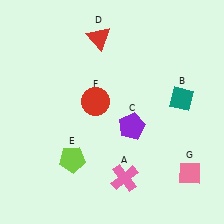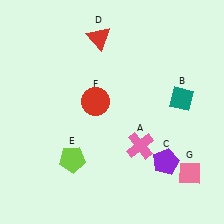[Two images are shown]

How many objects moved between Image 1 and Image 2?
2 objects moved between the two images.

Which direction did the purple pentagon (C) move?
The purple pentagon (C) moved down.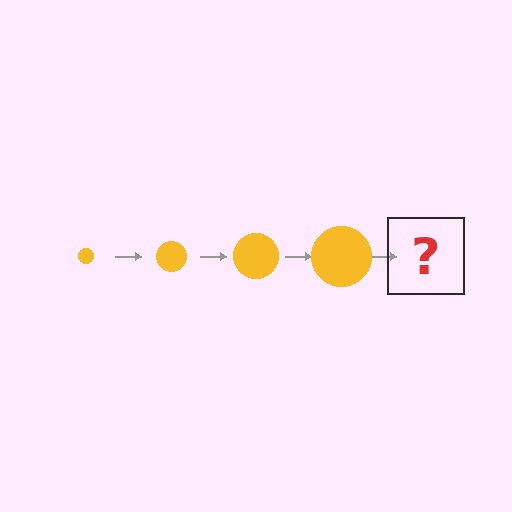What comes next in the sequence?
The next element should be a yellow circle, larger than the previous one.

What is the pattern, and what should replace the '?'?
The pattern is that the circle gets progressively larger each step. The '?' should be a yellow circle, larger than the previous one.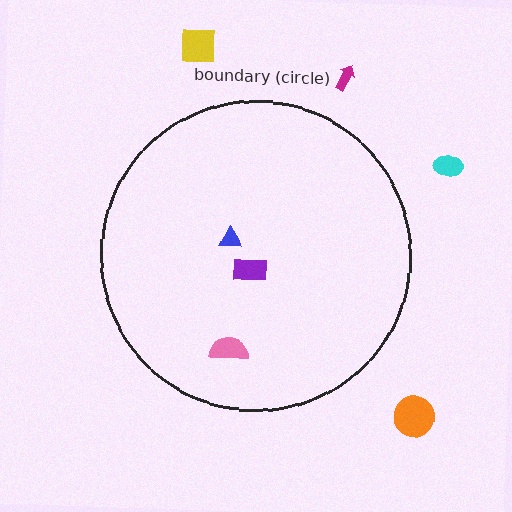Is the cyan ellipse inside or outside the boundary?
Outside.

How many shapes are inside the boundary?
3 inside, 4 outside.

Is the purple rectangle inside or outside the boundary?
Inside.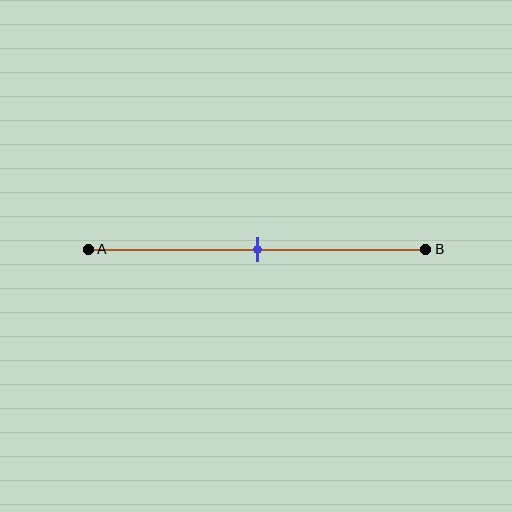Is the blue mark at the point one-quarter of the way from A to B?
No, the mark is at about 50% from A, not at the 25% one-quarter point.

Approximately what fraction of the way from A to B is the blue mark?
The blue mark is approximately 50% of the way from A to B.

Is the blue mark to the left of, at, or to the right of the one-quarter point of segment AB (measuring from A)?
The blue mark is to the right of the one-quarter point of segment AB.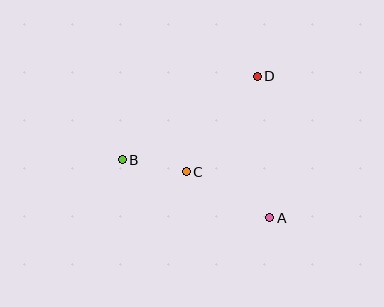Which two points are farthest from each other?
Points B and D are farthest from each other.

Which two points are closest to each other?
Points B and C are closest to each other.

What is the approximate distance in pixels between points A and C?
The distance between A and C is approximately 95 pixels.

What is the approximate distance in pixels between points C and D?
The distance between C and D is approximately 119 pixels.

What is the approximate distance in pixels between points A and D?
The distance between A and D is approximately 142 pixels.